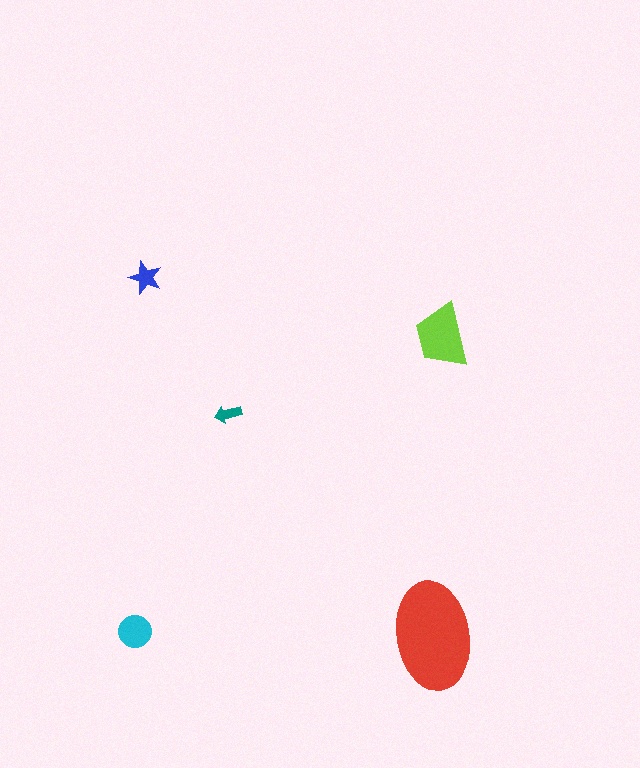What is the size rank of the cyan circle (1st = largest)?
3rd.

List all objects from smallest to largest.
The teal arrow, the blue star, the cyan circle, the lime trapezoid, the red ellipse.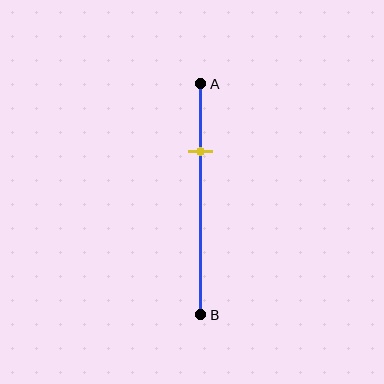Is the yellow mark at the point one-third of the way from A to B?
No, the mark is at about 30% from A, not at the 33% one-third point.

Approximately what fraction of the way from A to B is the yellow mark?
The yellow mark is approximately 30% of the way from A to B.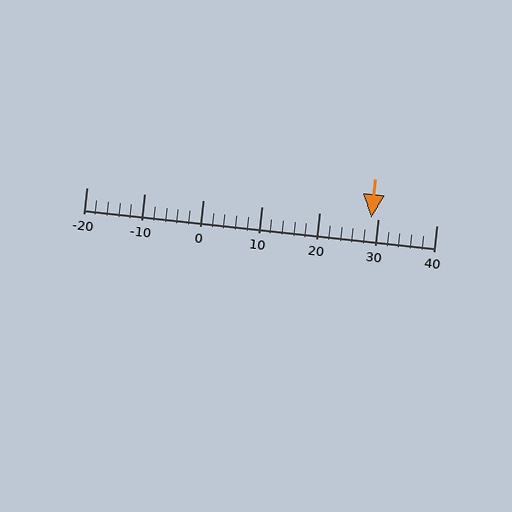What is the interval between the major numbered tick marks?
The major tick marks are spaced 10 units apart.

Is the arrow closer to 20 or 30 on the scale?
The arrow is closer to 30.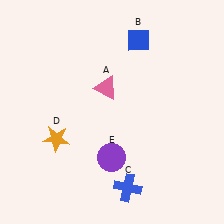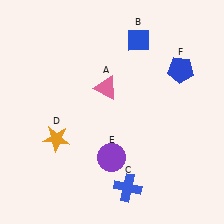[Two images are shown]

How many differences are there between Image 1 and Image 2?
There is 1 difference between the two images.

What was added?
A blue pentagon (F) was added in Image 2.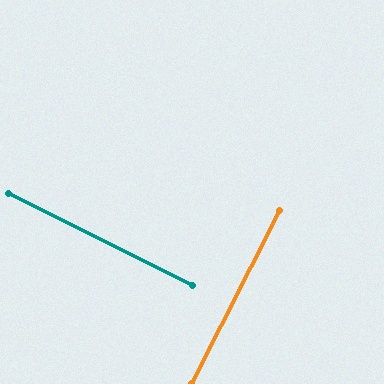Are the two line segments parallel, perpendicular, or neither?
Perpendicular — they meet at approximately 90°.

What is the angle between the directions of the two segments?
Approximately 90 degrees.